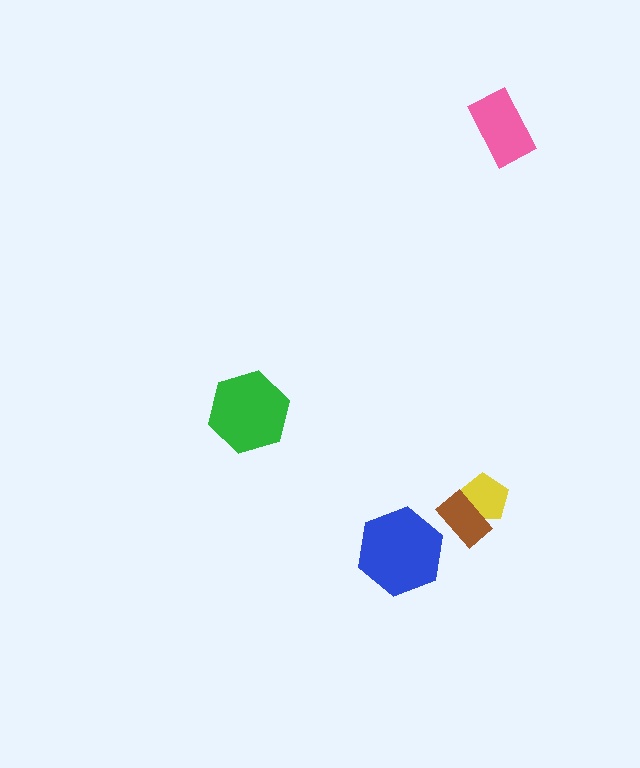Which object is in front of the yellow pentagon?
The brown rectangle is in front of the yellow pentagon.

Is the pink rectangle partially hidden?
No, no other shape covers it.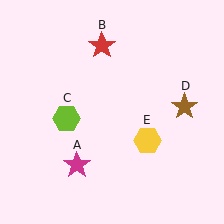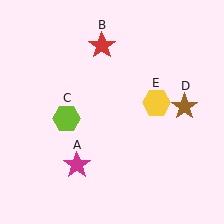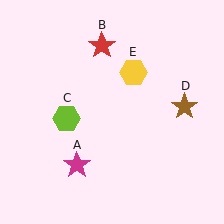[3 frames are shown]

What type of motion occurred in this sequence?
The yellow hexagon (object E) rotated counterclockwise around the center of the scene.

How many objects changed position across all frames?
1 object changed position: yellow hexagon (object E).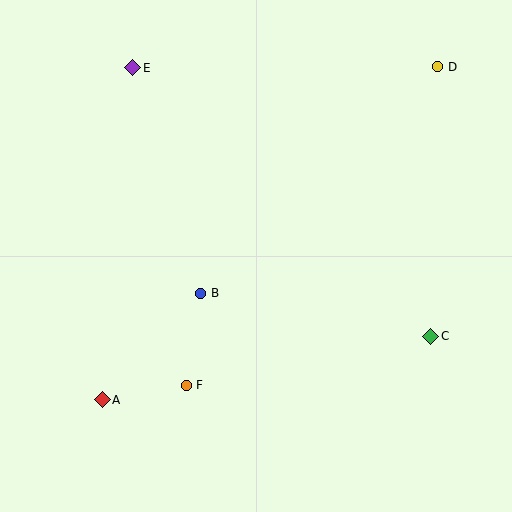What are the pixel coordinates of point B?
Point B is at (201, 293).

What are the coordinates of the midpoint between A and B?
The midpoint between A and B is at (152, 346).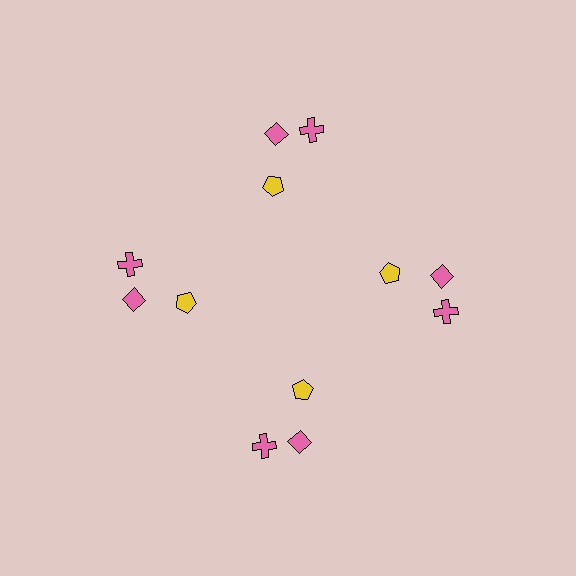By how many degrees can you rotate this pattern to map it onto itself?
The pattern maps onto itself every 90 degrees of rotation.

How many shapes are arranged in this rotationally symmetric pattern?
There are 12 shapes, arranged in 4 groups of 3.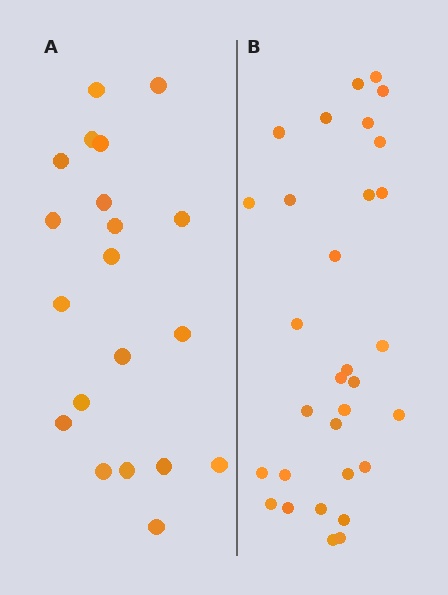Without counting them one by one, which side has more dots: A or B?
Region B (the right region) has more dots.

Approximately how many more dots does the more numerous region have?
Region B has roughly 12 or so more dots than region A.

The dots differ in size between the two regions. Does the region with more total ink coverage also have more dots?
No. Region A has more total ink coverage because its dots are larger, but region B actually contains more individual dots. Total area can be misleading — the number of items is what matters here.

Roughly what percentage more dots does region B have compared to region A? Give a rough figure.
About 55% more.